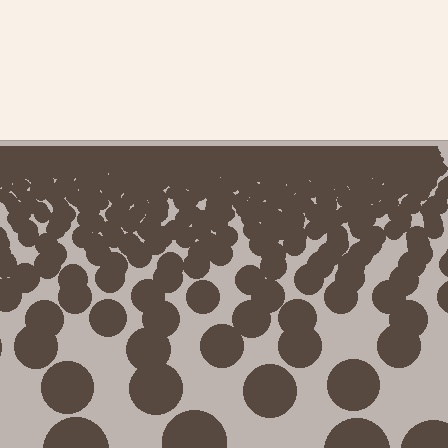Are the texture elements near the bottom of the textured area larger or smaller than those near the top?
Larger. Near the bottom, elements are closer to the viewer and appear at a bigger on-screen size.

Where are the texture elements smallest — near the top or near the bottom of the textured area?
Near the top.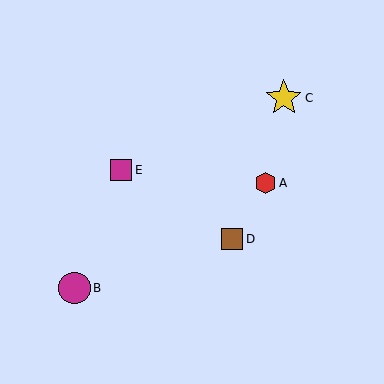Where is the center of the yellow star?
The center of the yellow star is at (284, 98).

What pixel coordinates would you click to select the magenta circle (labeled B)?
Click at (75, 288) to select the magenta circle B.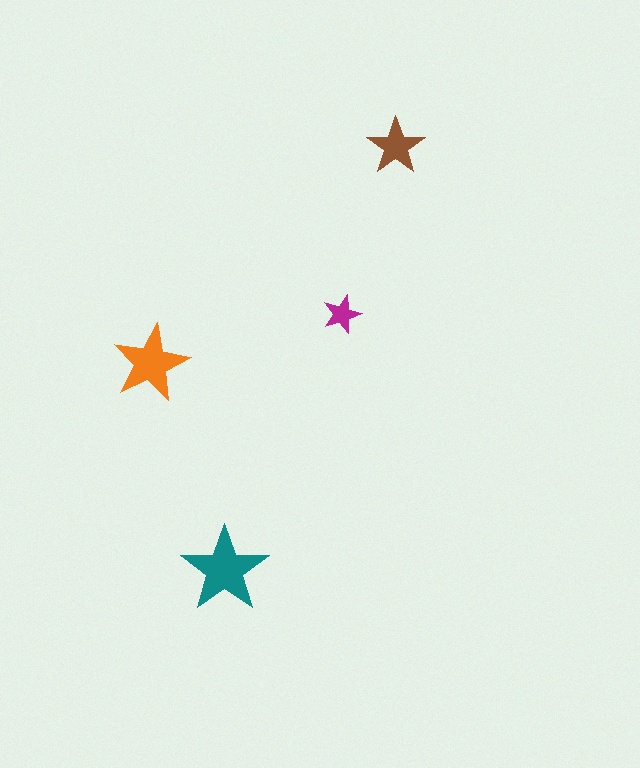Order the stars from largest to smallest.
the teal one, the orange one, the brown one, the magenta one.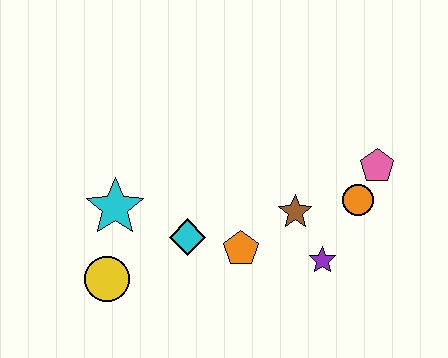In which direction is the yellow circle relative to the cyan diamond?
The yellow circle is to the left of the cyan diamond.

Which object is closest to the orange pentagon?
The cyan diamond is closest to the orange pentagon.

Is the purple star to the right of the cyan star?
Yes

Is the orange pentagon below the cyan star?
Yes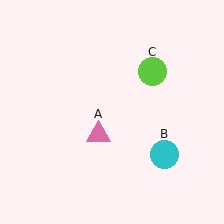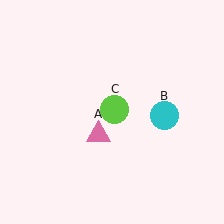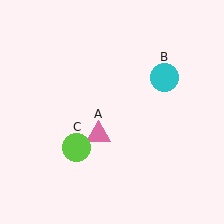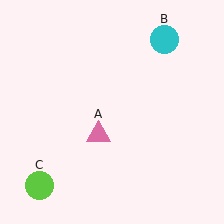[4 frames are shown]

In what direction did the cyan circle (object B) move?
The cyan circle (object B) moved up.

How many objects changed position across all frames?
2 objects changed position: cyan circle (object B), lime circle (object C).